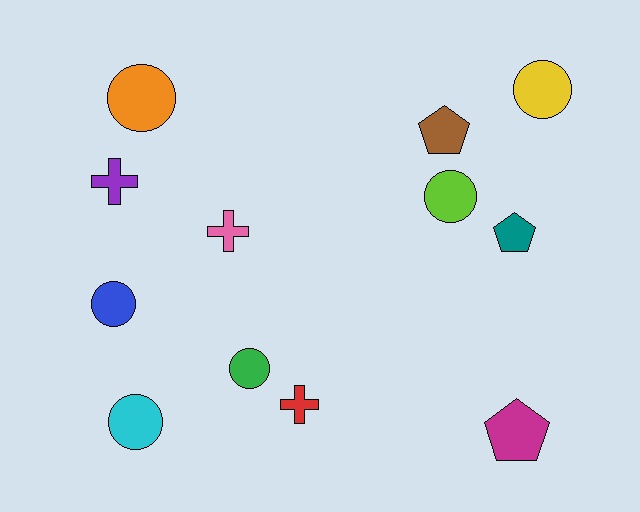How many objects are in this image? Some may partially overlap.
There are 12 objects.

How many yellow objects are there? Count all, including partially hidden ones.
There is 1 yellow object.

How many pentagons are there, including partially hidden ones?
There are 3 pentagons.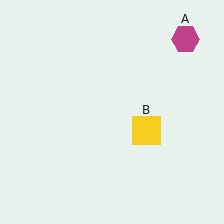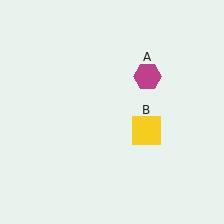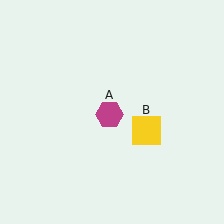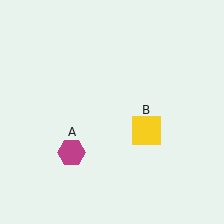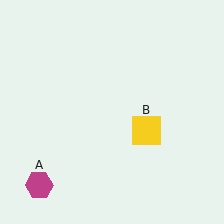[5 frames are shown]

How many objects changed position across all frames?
1 object changed position: magenta hexagon (object A).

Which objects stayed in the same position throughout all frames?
Yellow square (object B) remained stationary.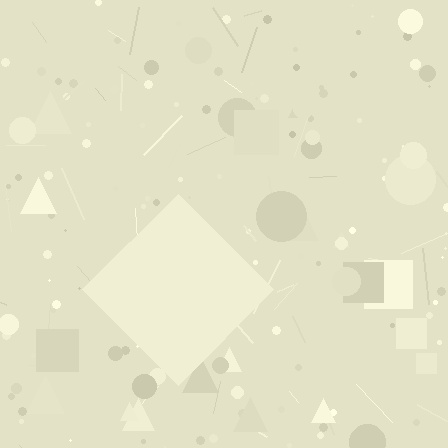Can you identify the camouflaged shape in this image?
The camouflaged shape is a diamond.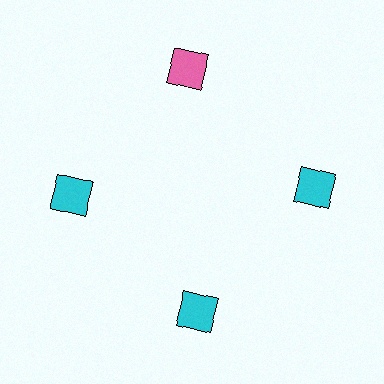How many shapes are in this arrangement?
There are 4 shapes arranged in a ring pattern.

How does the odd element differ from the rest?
It has a different color: pink instead of cyan.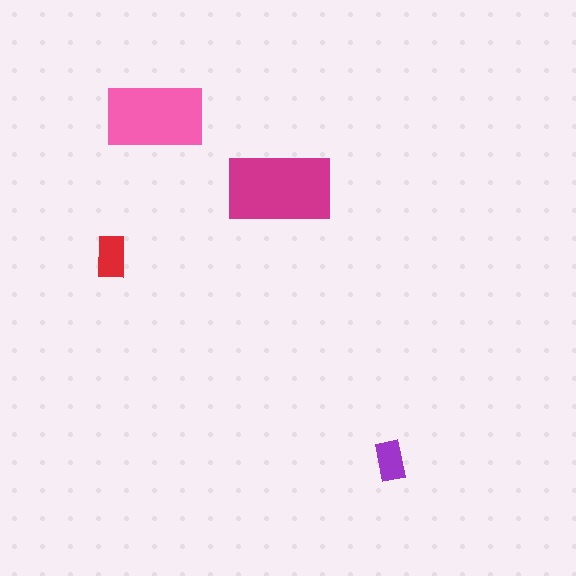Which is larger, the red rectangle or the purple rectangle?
The red one.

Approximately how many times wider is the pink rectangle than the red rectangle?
About 2.5 times wider.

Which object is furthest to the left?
The red rectangle is leftmost.